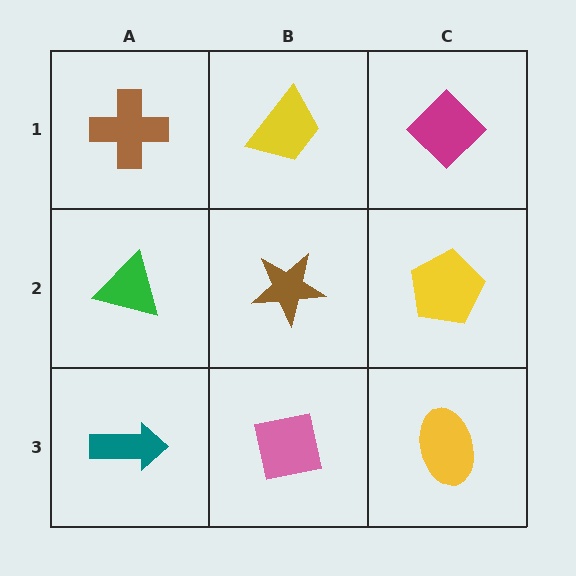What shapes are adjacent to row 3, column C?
A yellow pentagon (row 2, column C), a pink square (row 3, column B).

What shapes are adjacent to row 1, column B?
A brown star (row 2, column B), a brown cross (row 1, column A), a magenta diamond (row 1, column C).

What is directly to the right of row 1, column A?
A yellow trapezoid.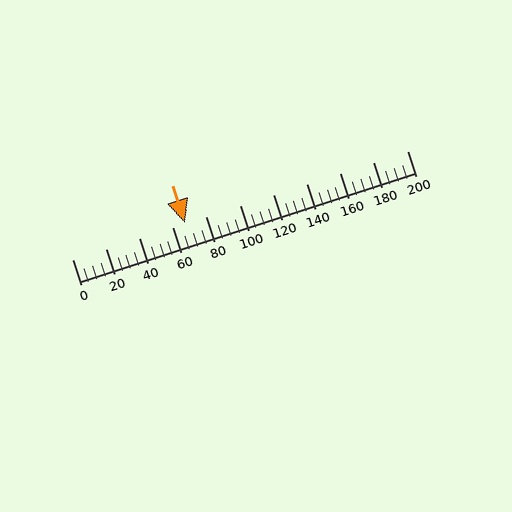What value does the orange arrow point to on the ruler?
The orange arrow points to approximately 68.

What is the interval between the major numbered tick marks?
The major tick marks are spaced 20 units apart.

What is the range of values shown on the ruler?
The ruler shows values from 0 to 200.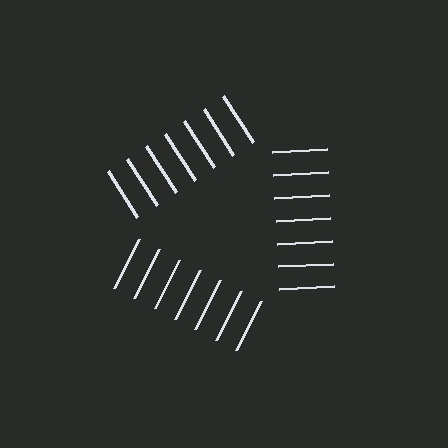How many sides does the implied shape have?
3 sides — the line-ends trace a triangle.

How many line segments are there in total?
21 — 7 along each of the 3 edges.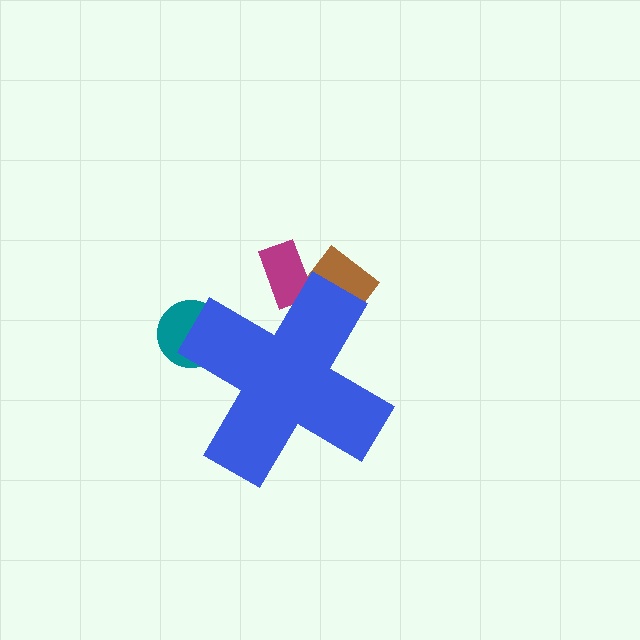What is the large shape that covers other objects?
A blue cross.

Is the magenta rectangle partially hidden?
Yes, the magenta rectangle is partially hidden behind the blue cross.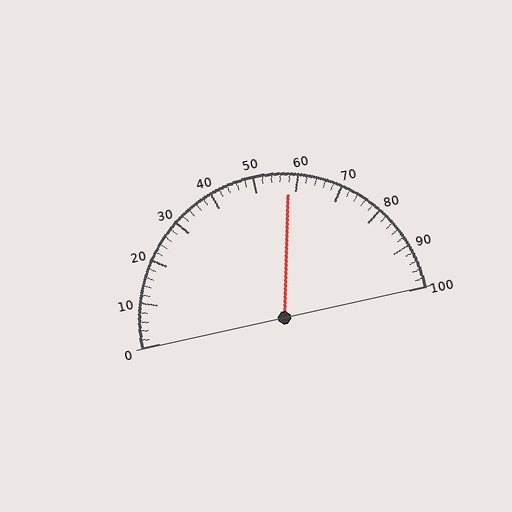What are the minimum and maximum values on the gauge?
The gauge ranges from 0 to 100.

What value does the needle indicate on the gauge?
The needle indicates approximately 58.